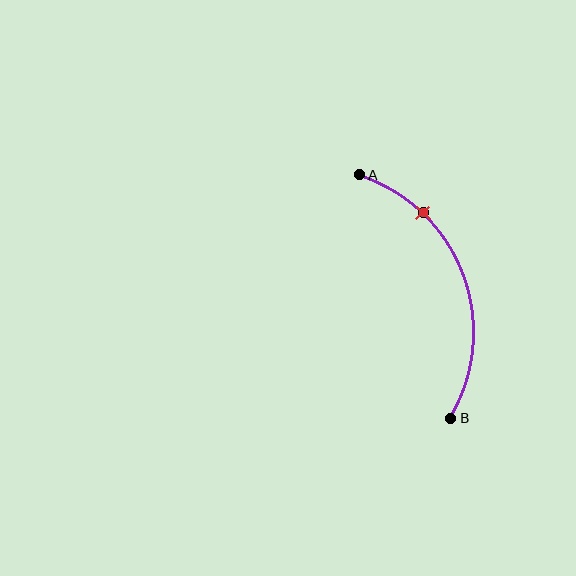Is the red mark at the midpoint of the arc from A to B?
No. The red mark lies on the arc but is closer to endpoint A. The arc midpoint would be at the point on the curve equidistant along the arc from both A and B.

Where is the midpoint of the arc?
The arc midpoint is the point on the curve farthest from the straight line joining A and B. It sits to the right of that line.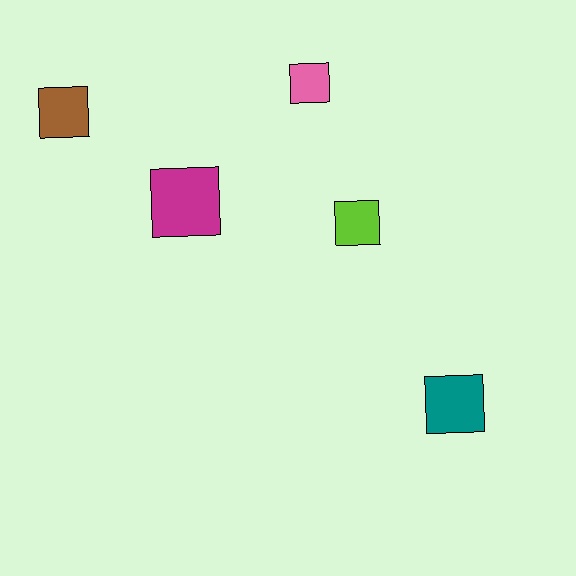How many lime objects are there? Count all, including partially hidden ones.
There is 1 lime object.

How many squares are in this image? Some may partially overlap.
There are 5 squares.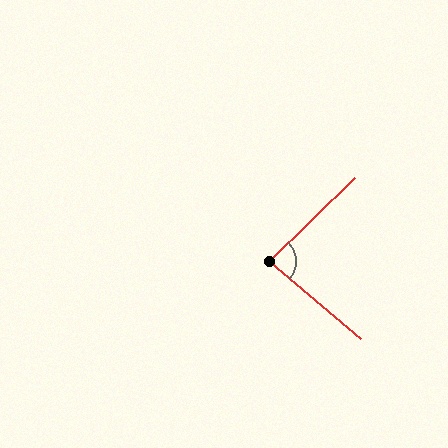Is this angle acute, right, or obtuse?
It is acute.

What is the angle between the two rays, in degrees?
Approximately 85 degrees.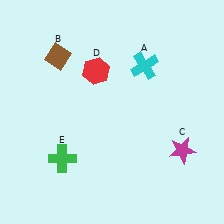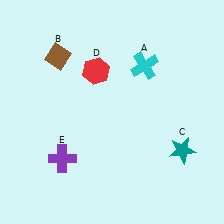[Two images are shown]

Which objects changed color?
C changed from magenta to teal. E changed from green to purple.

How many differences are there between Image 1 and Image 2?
There are 2 differences between the two images.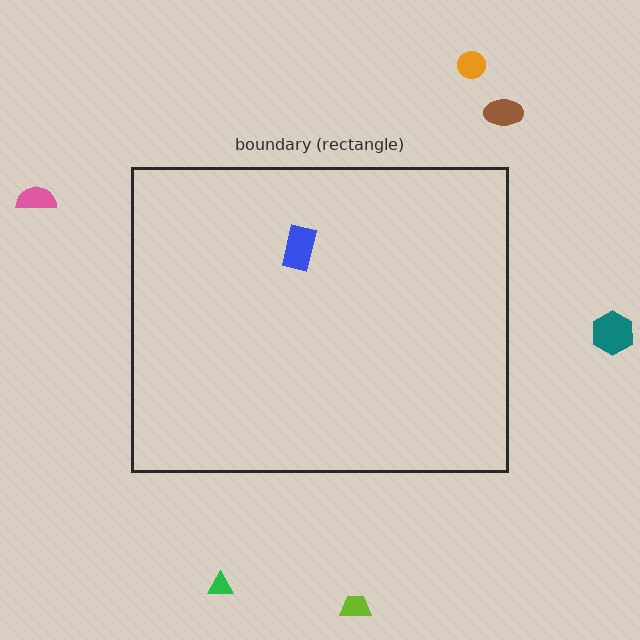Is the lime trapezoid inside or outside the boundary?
Outside.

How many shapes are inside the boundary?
1 inside, 6 outside.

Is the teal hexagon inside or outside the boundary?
Outside.